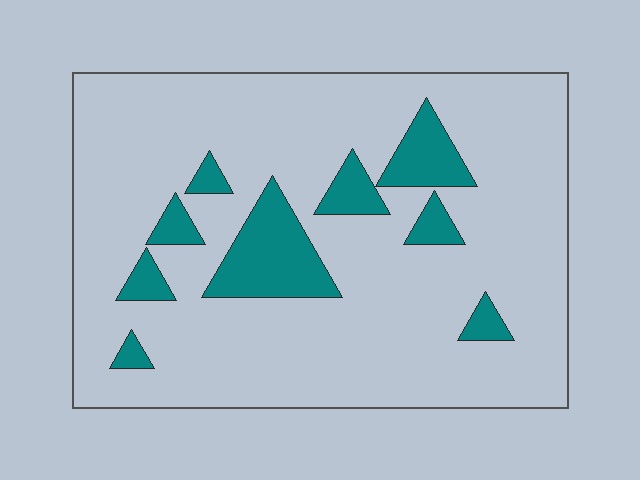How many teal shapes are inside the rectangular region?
9.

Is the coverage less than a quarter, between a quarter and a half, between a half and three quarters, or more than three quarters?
Less than a quarter.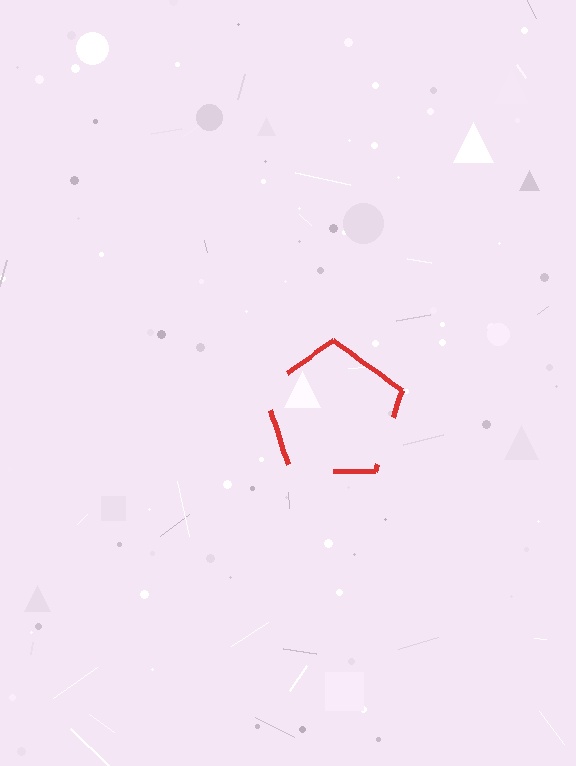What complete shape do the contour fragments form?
The contour fragments form a pentagon.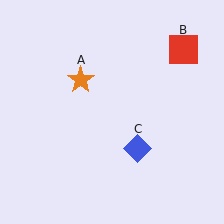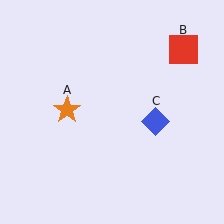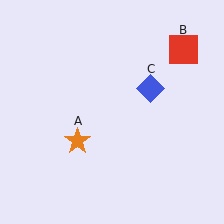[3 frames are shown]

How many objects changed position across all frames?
2 objects changed position: orange star (object A), blue diamond (object C).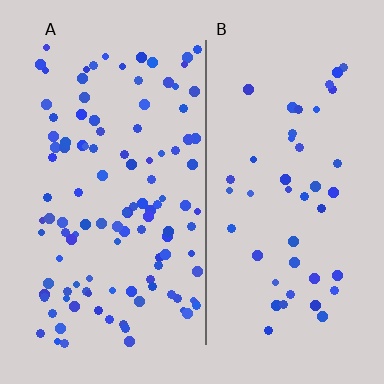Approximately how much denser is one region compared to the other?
Approximately 2.6× — region A over region B.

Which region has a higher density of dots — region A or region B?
A (the left).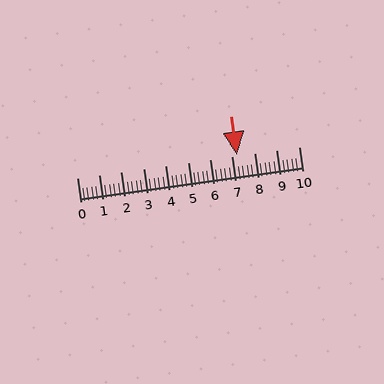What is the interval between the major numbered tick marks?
The major tick marks are spaced 1 units apart.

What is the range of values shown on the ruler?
The ruler shows values from 0 to 10.